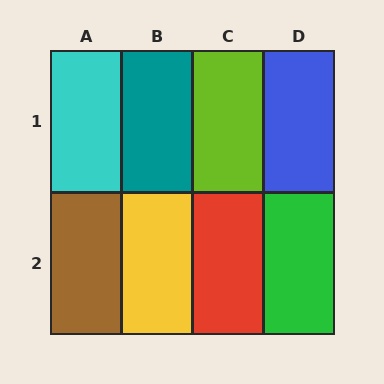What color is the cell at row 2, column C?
Red.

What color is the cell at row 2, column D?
Green.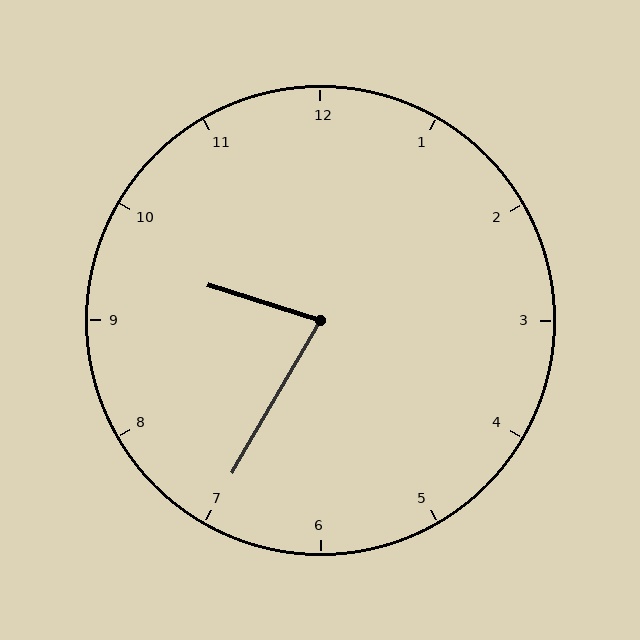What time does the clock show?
9:35.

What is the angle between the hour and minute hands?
Approximately 78 degrees.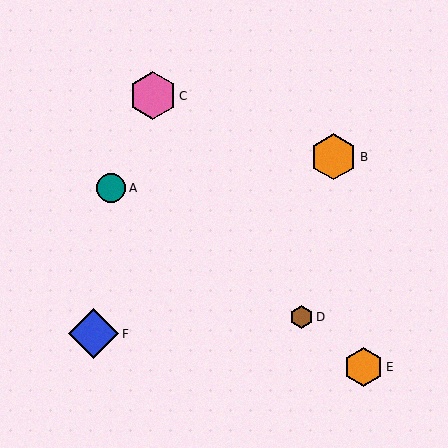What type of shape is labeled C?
Shape C is a pink hexagon.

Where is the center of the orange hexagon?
The center of the orange hexagon is at (364, 367).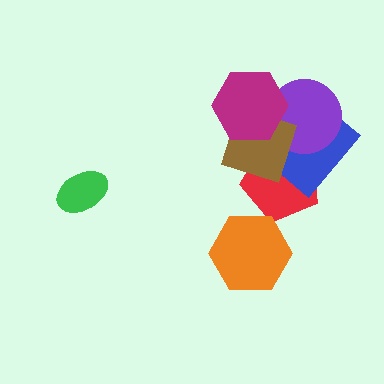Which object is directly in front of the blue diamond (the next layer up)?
The purple circle is directly in front of the blue diamond.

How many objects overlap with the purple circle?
4 objects overlap with the purple circle.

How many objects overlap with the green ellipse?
0 objects overlap with the green ellipse.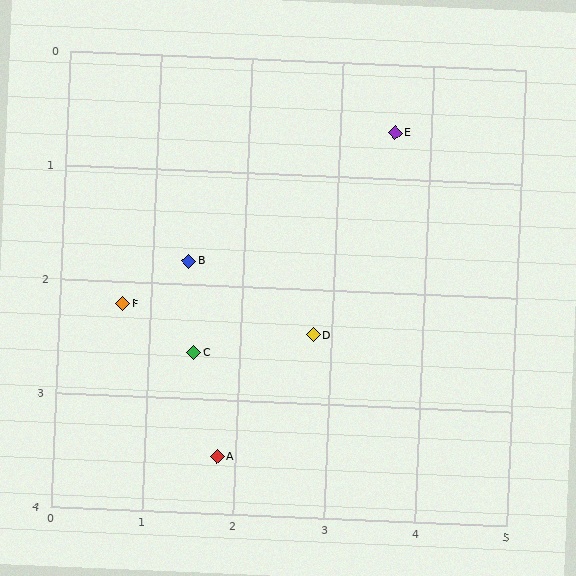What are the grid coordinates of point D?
Point D is at approximately (2.8, 2.4).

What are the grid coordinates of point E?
Point E is at approximately (3.6, 0.6).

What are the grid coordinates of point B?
Point B is at approximately (1.4, 1.8).